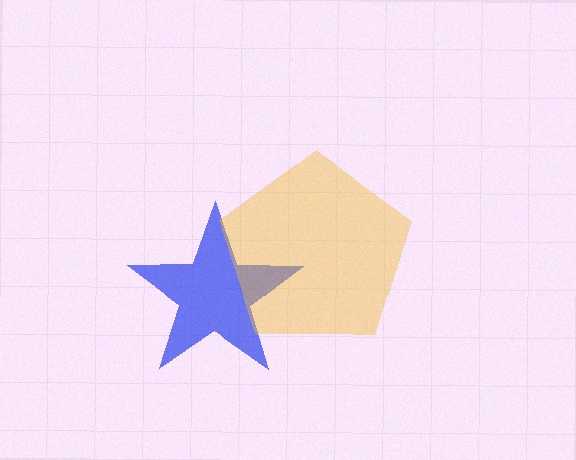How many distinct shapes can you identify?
There are 2 distinct shapes: a blue star, a yellow pentagon.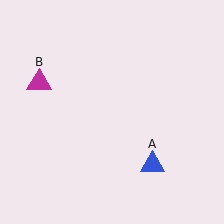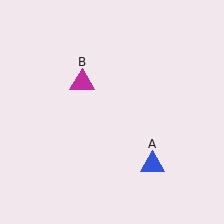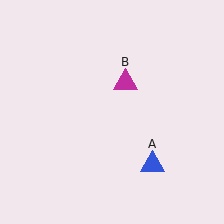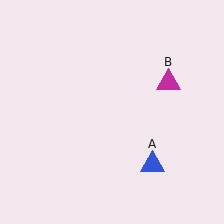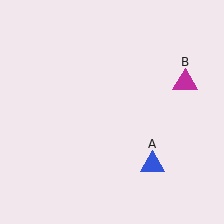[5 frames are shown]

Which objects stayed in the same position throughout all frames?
Blue triangle (object A) remained stationary.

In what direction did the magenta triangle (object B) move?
The magenta triangle (object B) moved right.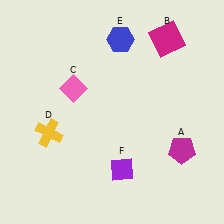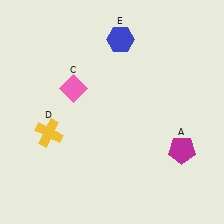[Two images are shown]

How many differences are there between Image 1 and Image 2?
There are 2 differences between the two images.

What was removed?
The purple diamond (F), the magenta square (B) were removed in Image 2.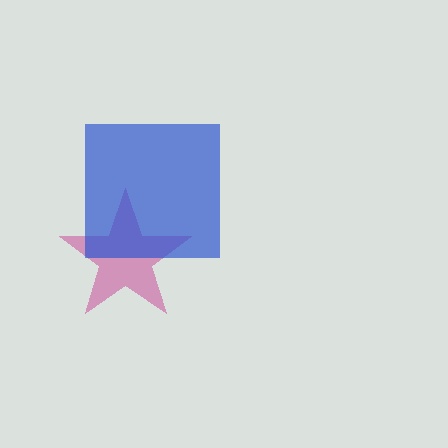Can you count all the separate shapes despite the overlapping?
Yes, there are 2 separate shapes.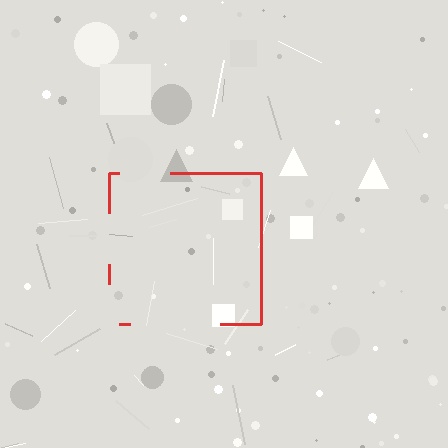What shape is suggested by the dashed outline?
The dashed outline suggests a square.